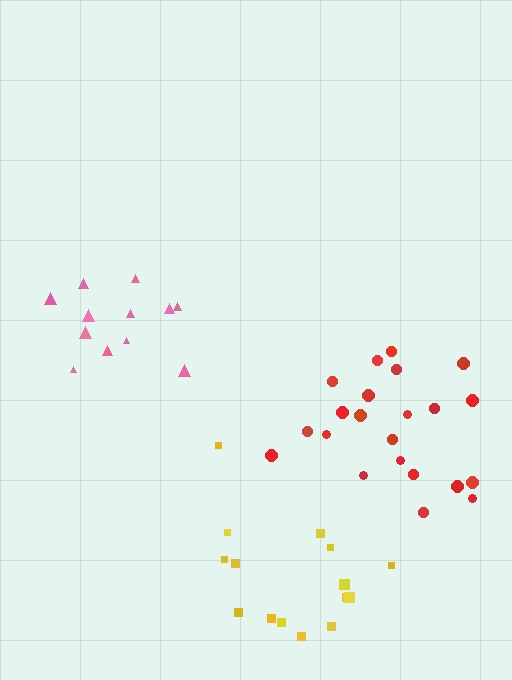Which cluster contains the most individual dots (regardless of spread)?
Red (22).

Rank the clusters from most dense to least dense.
red, pink, yellow.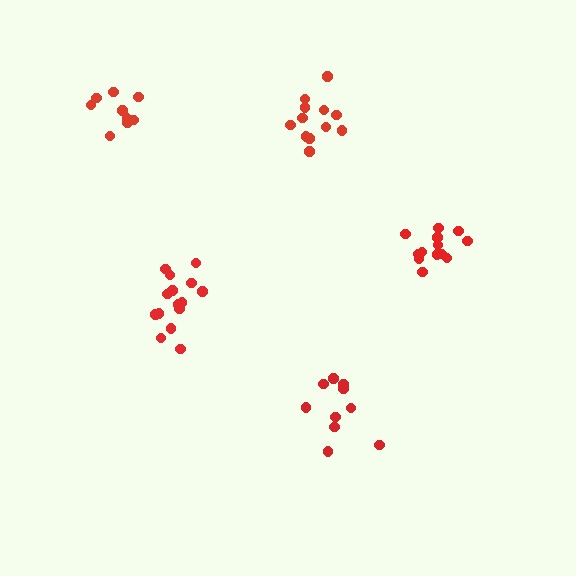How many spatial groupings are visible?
There are 5 spatial groupings.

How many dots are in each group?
Group 1: 12 dots, Group 2: 15 dots, Group 3: 10 dots, Group 4: 10 dots, Group 5: 13 dots (60 total).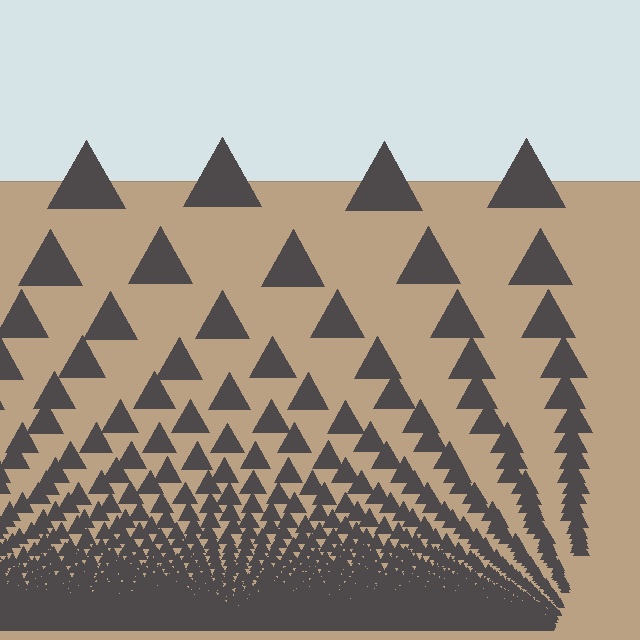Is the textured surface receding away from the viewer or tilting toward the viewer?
The surface appears to tilt toward the viewer. Texture elements get larger and sparser toward the top.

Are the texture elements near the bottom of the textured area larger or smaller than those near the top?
Smaller. The gradient is inverted — elements near the bottom are smaller and denser.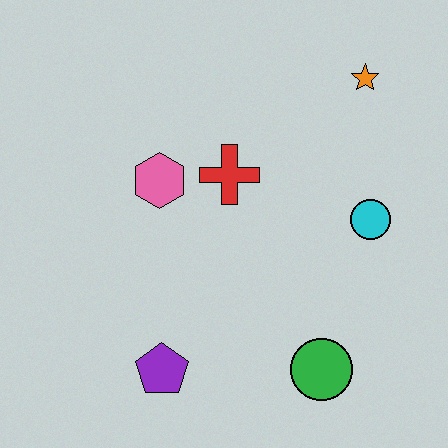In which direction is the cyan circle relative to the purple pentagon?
The cyan circle is to the right of the purple pentagon.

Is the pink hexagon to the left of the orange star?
Yes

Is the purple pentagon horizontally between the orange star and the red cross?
No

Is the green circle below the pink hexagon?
Yes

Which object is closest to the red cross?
The pink hexagon is closest to the red cross.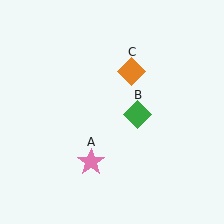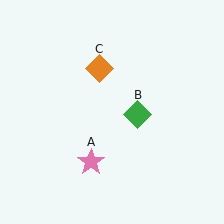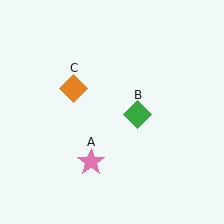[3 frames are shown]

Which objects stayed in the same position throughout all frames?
Pink star (object A) and green diamond (object B) remained stationary.